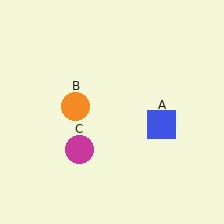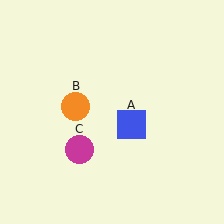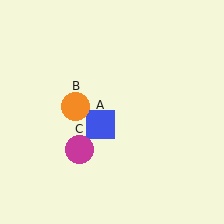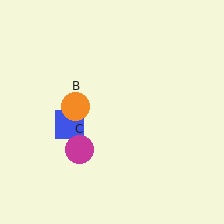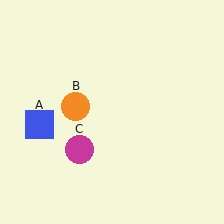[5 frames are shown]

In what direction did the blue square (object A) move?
The blue square (object A) moved left.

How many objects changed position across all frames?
1 object changed position: blue square (object A).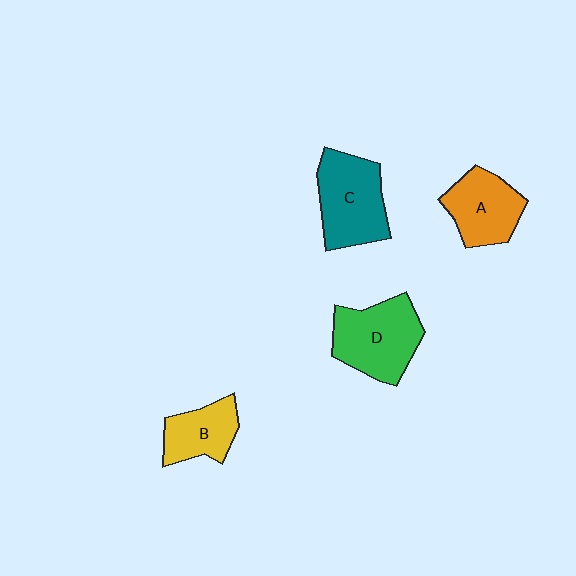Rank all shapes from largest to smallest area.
From largest to smallest: D (green), C (teal), A (orange), B (yellow).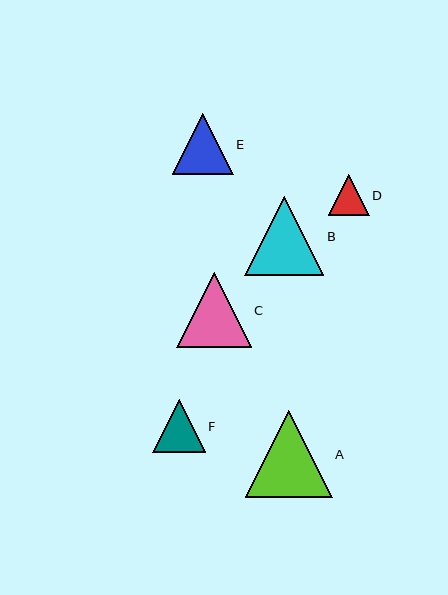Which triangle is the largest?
Triangle A is the largest with a size of approximately 87 pixels.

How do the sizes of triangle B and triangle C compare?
Triangle B and triangle C are approximately the same size.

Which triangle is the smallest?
Triangle D is the smallest with a size of approximately 41 pixels.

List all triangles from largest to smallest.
From largest to smallest: A, B, C, E, F, D.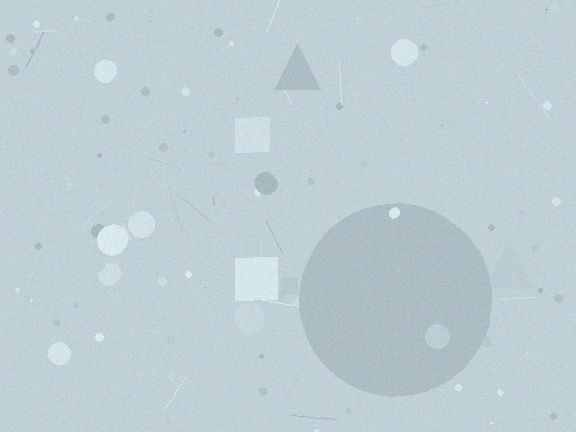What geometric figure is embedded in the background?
A circle is embedded in the background.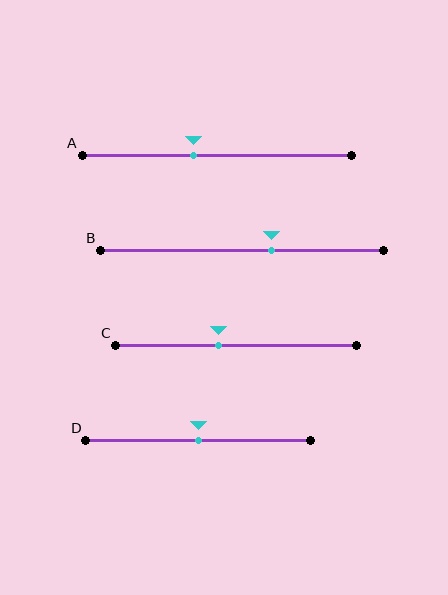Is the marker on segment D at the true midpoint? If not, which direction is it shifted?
Yes, the marker on segment D is at the true midpoint.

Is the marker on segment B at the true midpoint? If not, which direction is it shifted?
No, the marker on segment B is shifted to the right by about 10% of the segment length.